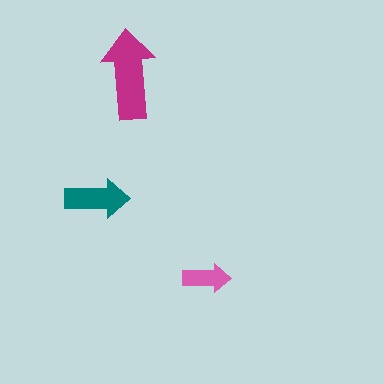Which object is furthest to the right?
The pink arrow is rightmost.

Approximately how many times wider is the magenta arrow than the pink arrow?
About 2 times wider.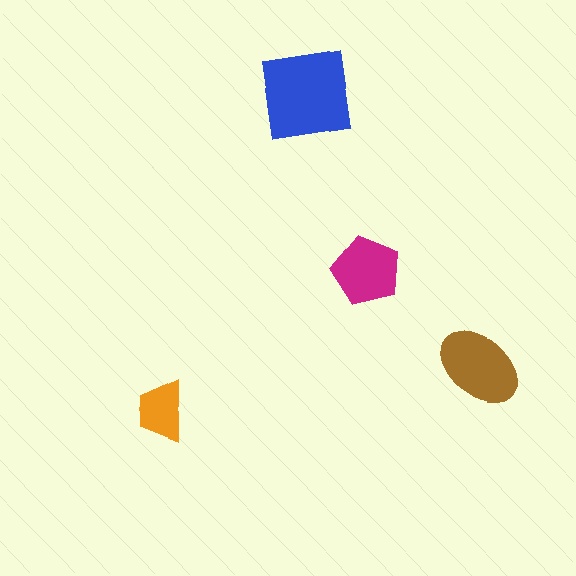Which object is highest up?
The blue square is topmost.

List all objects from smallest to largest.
The orange trapezoid, the magenta pentagon, the brown ellipse, the blue square.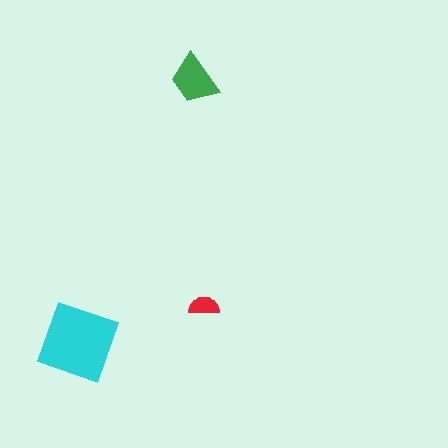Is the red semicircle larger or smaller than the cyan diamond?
Smaller.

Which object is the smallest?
The red semicircle.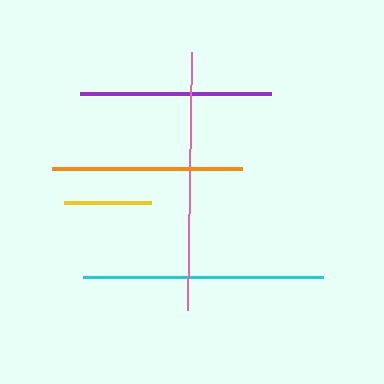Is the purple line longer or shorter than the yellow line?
The purple line is longer than the yellow line.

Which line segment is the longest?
The pink line is the longest at approximately 259 pixels.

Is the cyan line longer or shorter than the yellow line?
The cyan line is longer than the yellow line.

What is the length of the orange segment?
The orange segment is approximately 190 pixels long.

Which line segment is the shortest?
The yellow line is the shortest at approximately 87 pixels.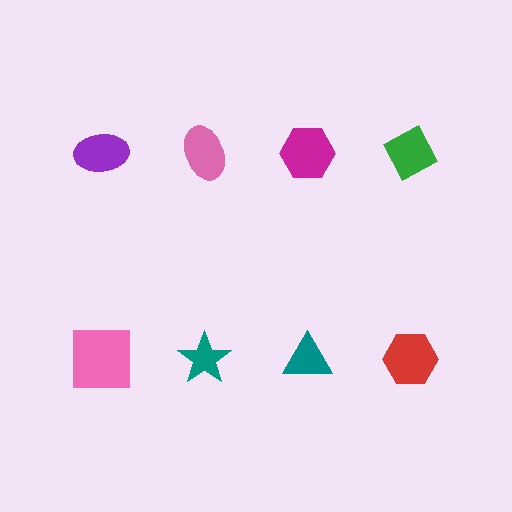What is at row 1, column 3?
A magenta hexagon.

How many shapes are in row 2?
4 shapes.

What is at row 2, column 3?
A teal triangle.